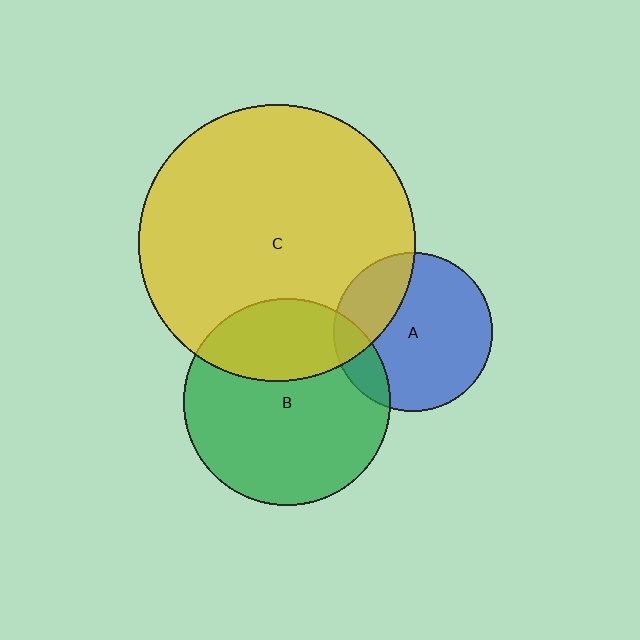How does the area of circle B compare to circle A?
Approximately 1.7 times.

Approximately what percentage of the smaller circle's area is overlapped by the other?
Approximately 15%.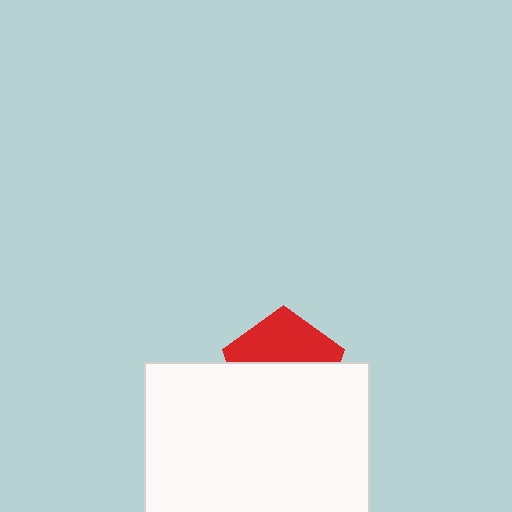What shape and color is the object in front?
The object in front is a white rectangle.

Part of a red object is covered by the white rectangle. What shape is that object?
It is a pentagon.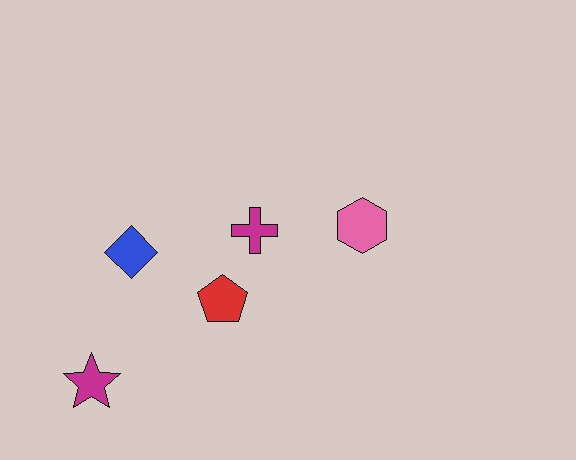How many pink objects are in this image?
There is 1 pink object.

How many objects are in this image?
There are 5 objects.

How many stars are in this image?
There is 1 star.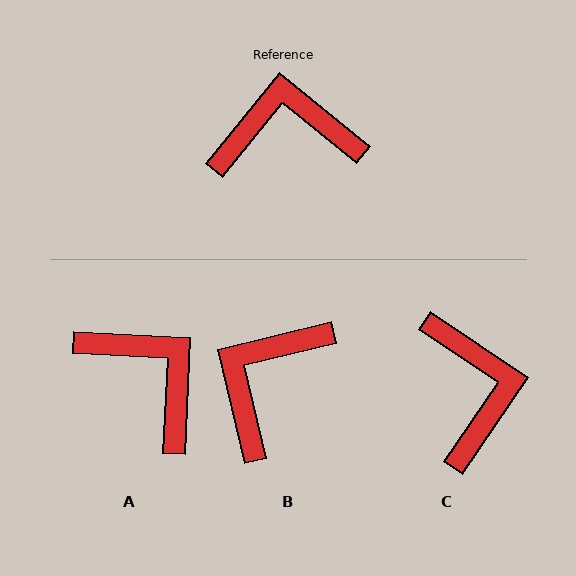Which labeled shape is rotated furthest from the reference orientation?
C, about 85 degrees away.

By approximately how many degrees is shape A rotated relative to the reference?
Approximately 54 degrees clockwise.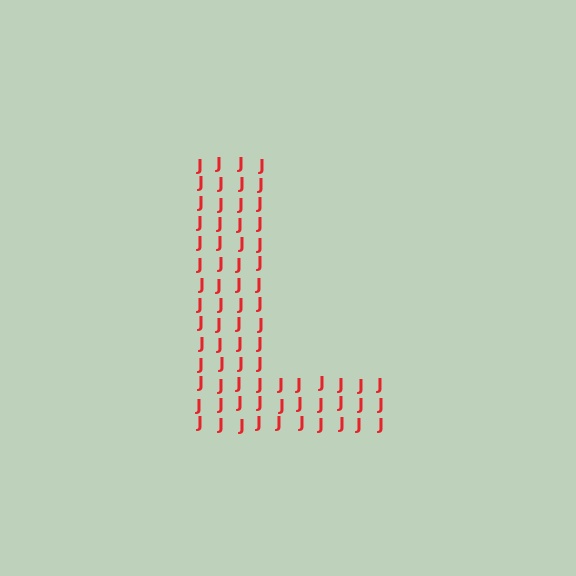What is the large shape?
The large shape is the letter L.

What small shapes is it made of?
It is made of small letter J's.